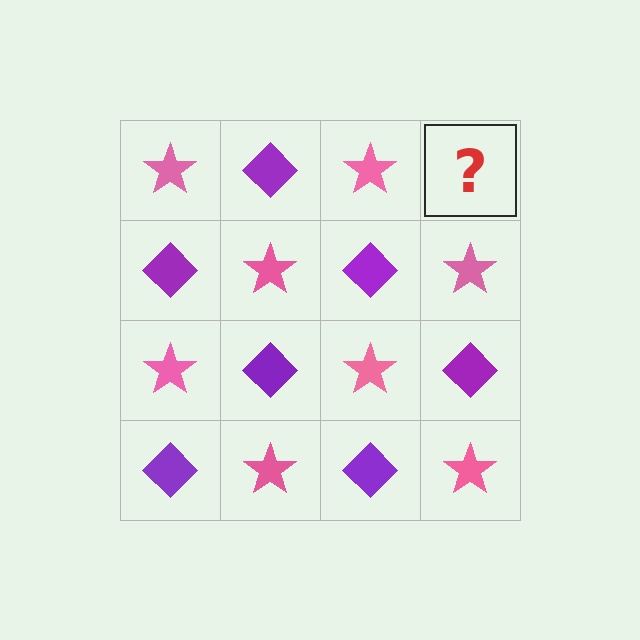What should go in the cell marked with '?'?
The missing cell should contain a purple diamond.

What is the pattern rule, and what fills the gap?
The rule is that it alternates pink star and purple diamond in a checkerboard pattern. The gap should be filled with a purple diamond.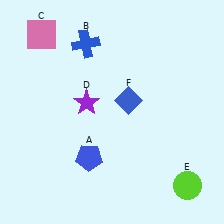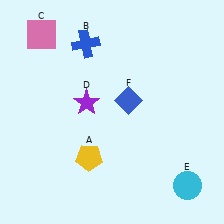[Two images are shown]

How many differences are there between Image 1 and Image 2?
There are 2 differences between the two images.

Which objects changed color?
A changed from blue to yellow. E changed from lime to cyan.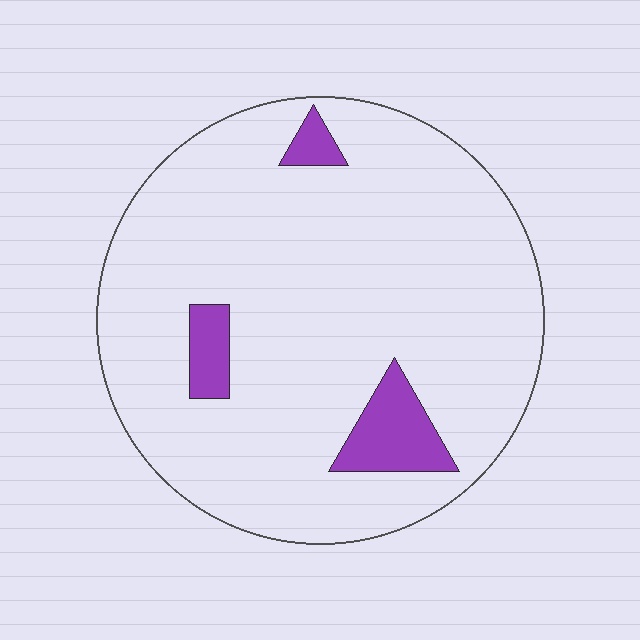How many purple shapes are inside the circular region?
3.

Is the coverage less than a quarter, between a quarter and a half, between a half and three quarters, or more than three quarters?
Less than a quarter.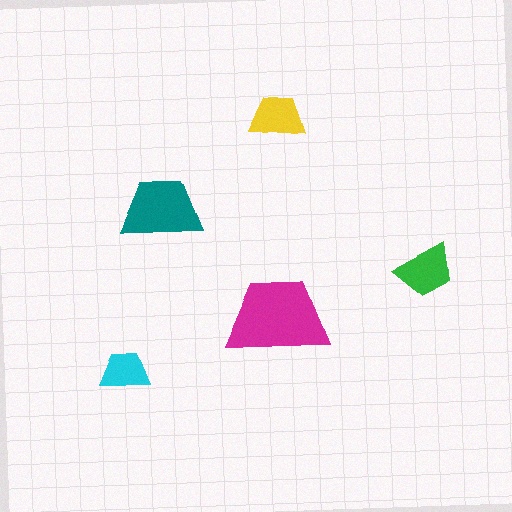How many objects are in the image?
There are 5 objects in the image.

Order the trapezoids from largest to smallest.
the magenta one, the teal one, the green one, the yellow one, the cyan one.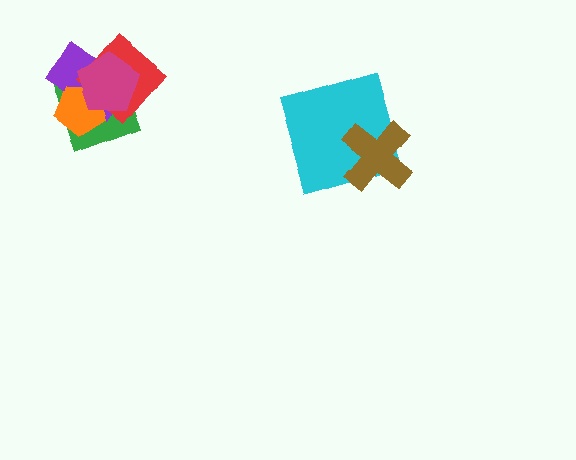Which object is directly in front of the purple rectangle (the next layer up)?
The red diamond is directly in front of the purple rectangle.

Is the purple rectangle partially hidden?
Yes, it is partially covered by another shape.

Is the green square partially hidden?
Yes, it is partially covered by another shape.